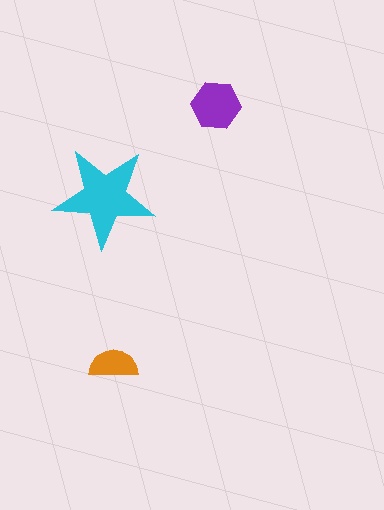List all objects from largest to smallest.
The cyan star, the purple hexagon, the orange semicircle.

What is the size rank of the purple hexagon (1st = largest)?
2nd.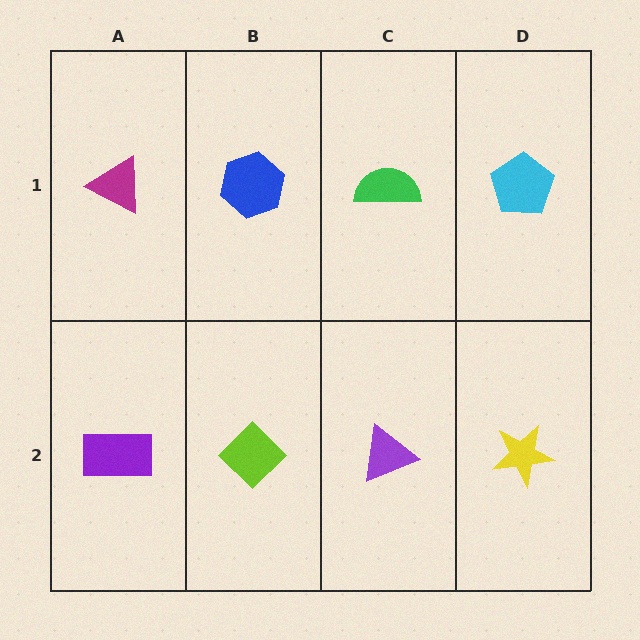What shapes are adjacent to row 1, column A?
A purple rectangle (row 2, column A), a blue hexagon (row 1, column B).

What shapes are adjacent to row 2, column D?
A cyan pentagon (row 1, column D), a purple triangle (row 2, column C).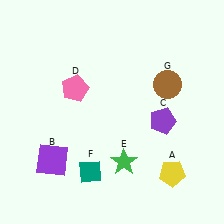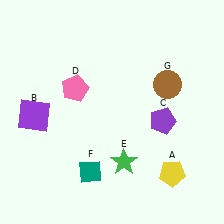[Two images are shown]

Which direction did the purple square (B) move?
The purple square (B) moved up.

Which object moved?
The purple square (B) moved up.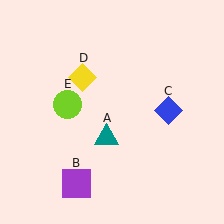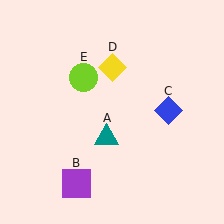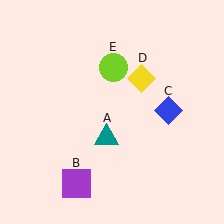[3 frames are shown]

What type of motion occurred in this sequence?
The yellow diamond (object D), lime circle (object E) rotated clockwise around the center of the scene.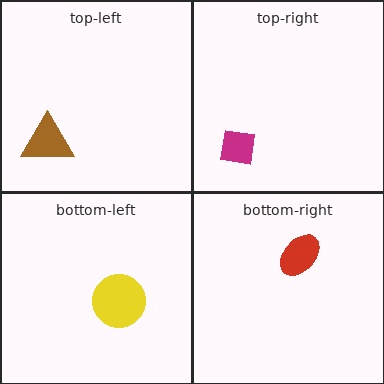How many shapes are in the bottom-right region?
1.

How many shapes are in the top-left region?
1.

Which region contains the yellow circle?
The bottom-left region.